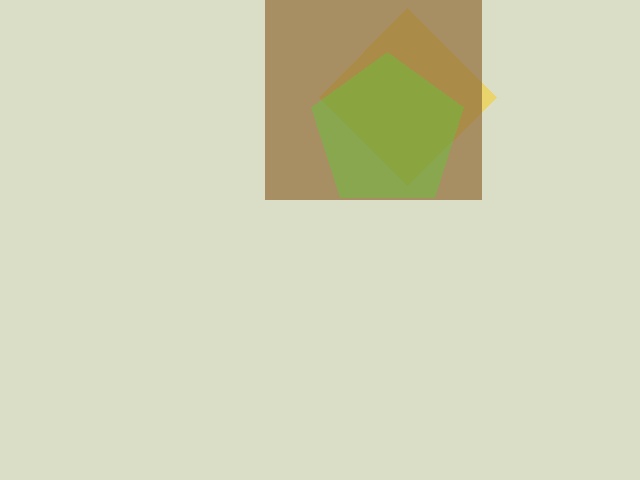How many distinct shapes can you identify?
There are 3 distinct shapes: a yellow diamond, a brown square, a lime pentagon.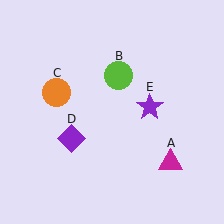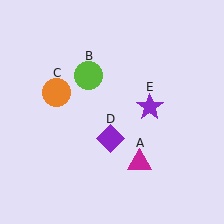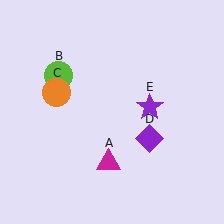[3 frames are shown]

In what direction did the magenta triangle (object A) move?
The magenta triangle (object A) moved left.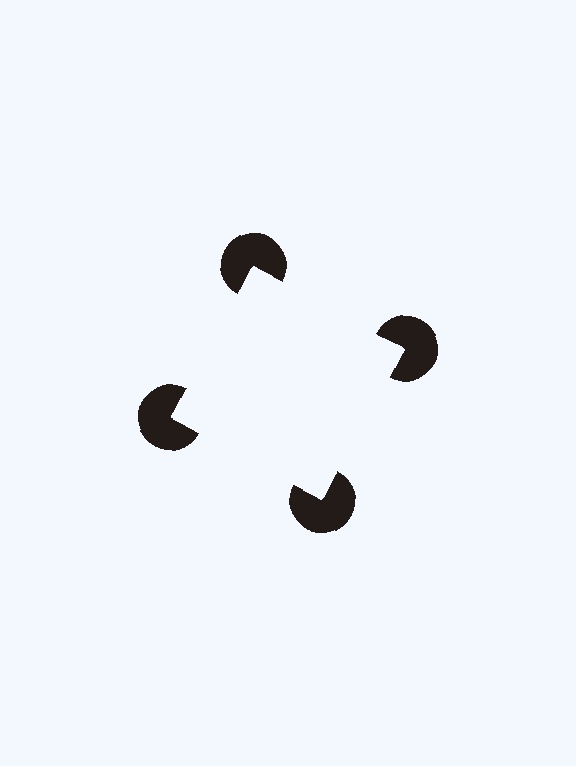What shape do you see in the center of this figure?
An illusory square — its edges are inferred from the aligned wedge cuts in the pac-man discs, not physically drawn.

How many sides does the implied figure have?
4 sides.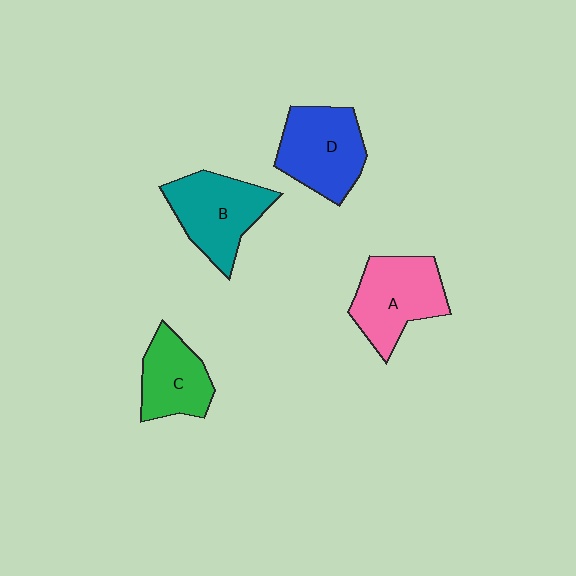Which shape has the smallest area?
Shape C (green).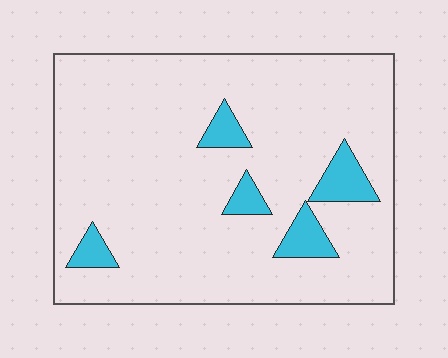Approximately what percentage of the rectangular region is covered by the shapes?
Approximately 10%.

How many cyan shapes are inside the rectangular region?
5.